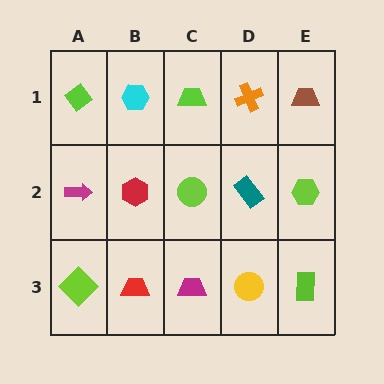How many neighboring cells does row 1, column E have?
2.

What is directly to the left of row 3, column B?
A lime diamond.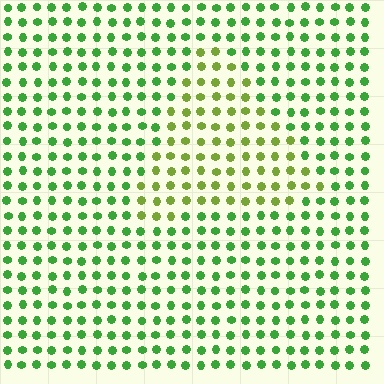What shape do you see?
I see a triangle.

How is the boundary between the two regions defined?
The boundary is defined purely by a slight shift in hue (about 33 degrees). Spacing, size, and orientation are identical on both sides.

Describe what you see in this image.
The image is filled with small green elements in a uniform arrangement. A triangle-shaped region is visible where the elements are tinted to a slightly different hue, forming a subtle color boundary.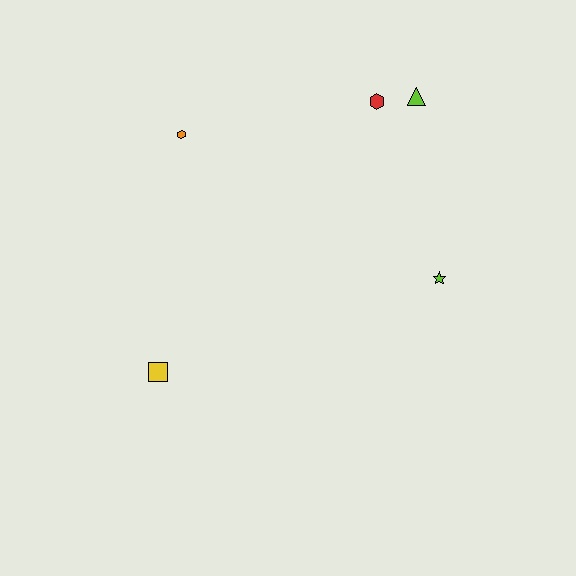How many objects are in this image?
There are 5 objects.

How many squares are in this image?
There is 1 square.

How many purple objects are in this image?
There are no purple objects.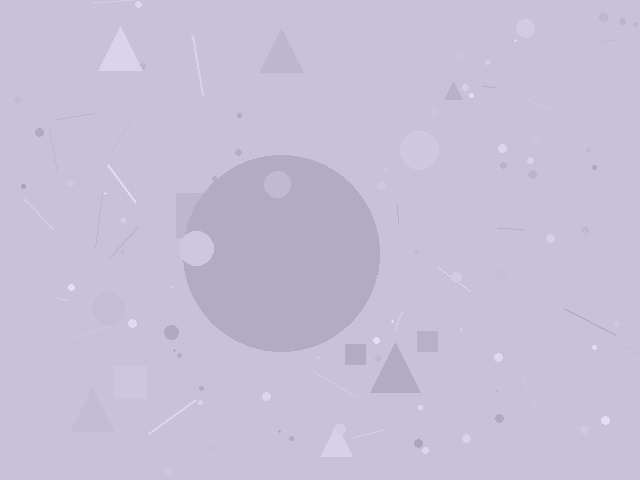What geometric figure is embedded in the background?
A circle is embedded in the background.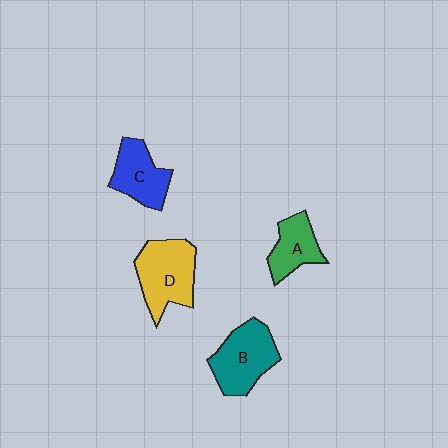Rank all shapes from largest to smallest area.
From largest to smallest: D (yellow), B (teal), C (blue), A (green).